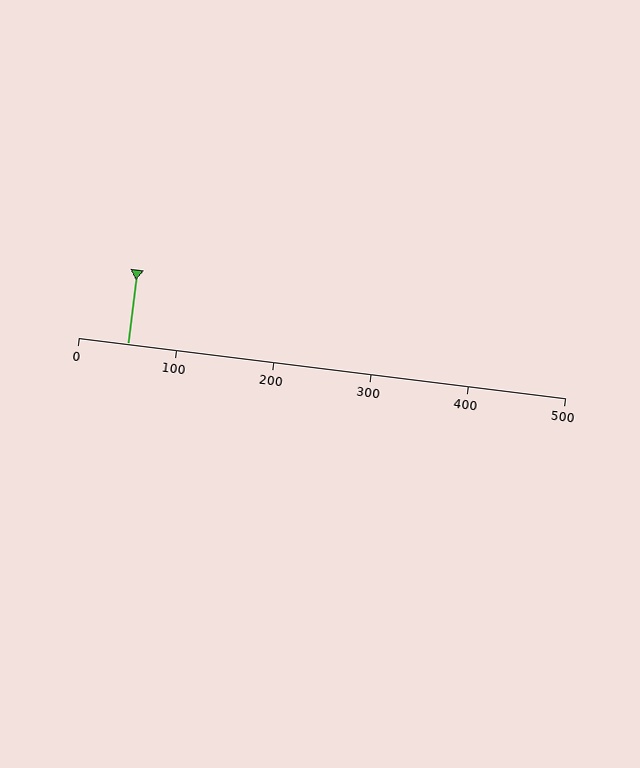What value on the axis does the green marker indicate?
The marker indicates approximately 50.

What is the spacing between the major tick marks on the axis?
The major ticks are spaced 100 apart.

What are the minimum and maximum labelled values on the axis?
The axis runs from 0 to 500.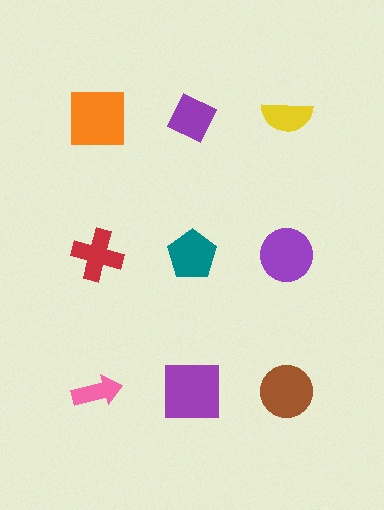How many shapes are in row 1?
3 shapes.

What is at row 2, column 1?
A red cross.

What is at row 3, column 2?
A purple square.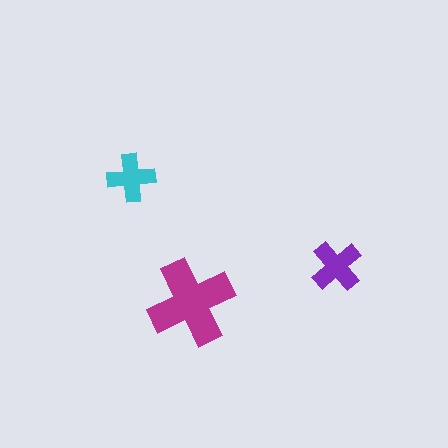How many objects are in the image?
There are 3 objects in the image.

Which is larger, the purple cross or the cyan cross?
The purple one.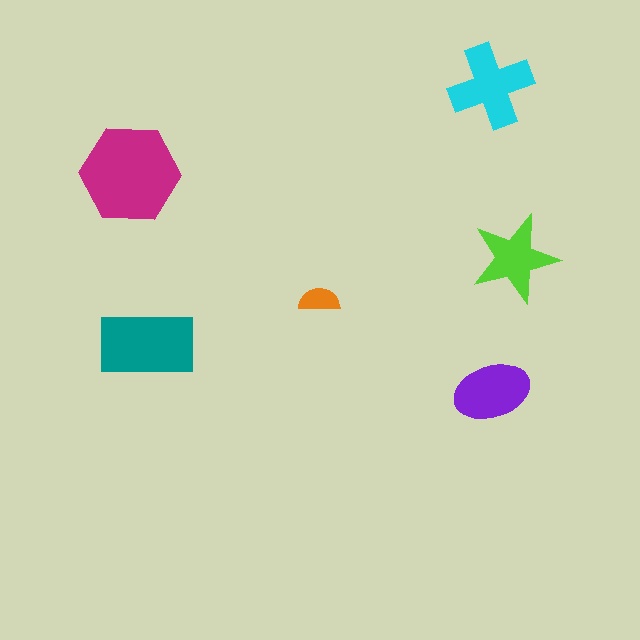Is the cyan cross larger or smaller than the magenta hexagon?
Smaller.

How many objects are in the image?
There are 6 objects in the image.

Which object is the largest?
The magenta hexagon.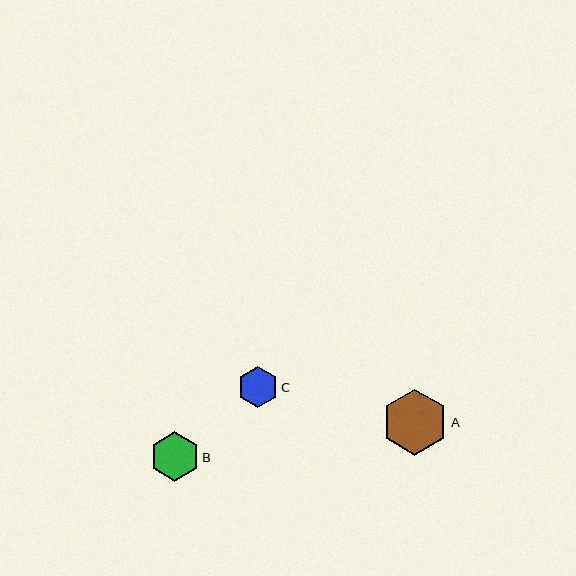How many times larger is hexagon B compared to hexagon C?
Hexagon B is approximately 1.2 times the size of hexagon C.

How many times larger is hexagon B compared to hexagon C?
Hexagon B is approximately 1.2 times the size of hexagon C.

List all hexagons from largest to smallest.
From largest to smallest: A, B, C.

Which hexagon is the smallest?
Hexagon C is the smallest with a size of approximately 41 pixels.